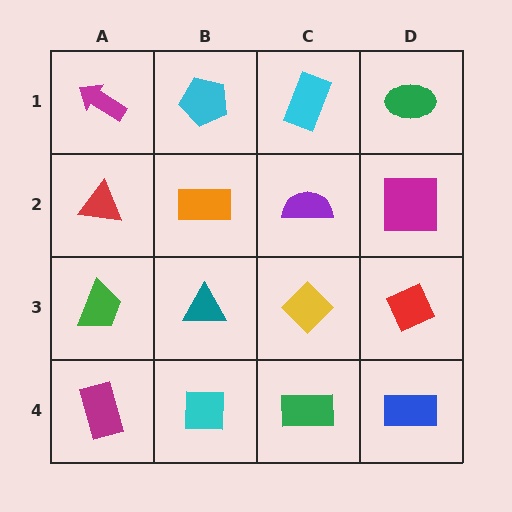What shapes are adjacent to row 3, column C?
A purple semicircle (row 2, column C), a green rectangle (row 4, column C), a teal triangle (row 3, column B), a red diamond (row 3, column D).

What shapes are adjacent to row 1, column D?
A magenta square (row 2, column D), a cyan rectangle (row 1, column C).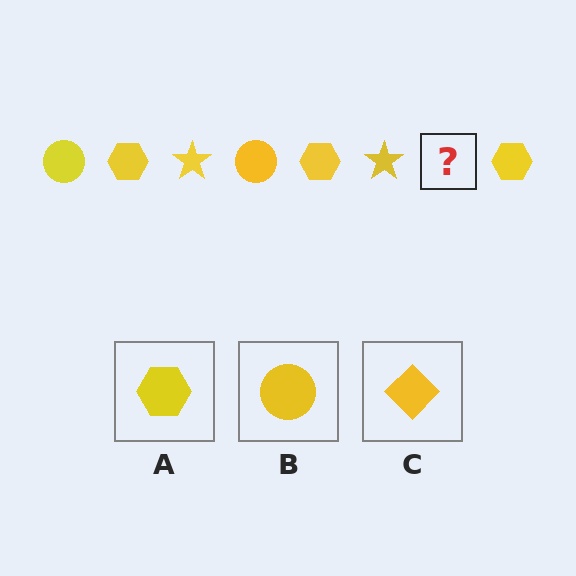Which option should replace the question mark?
Option B.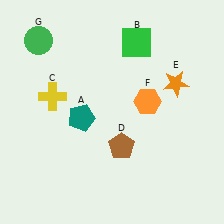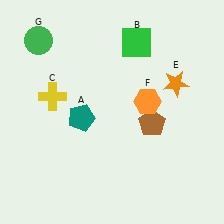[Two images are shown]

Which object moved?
The brown pentagon (D) moved right.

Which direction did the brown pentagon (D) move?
The brown pentagon (D) moved right.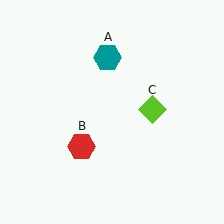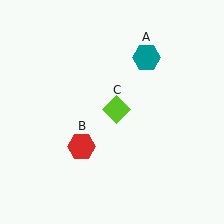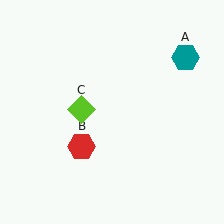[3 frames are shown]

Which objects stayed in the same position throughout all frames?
Red hexagon (object B) remained stationary.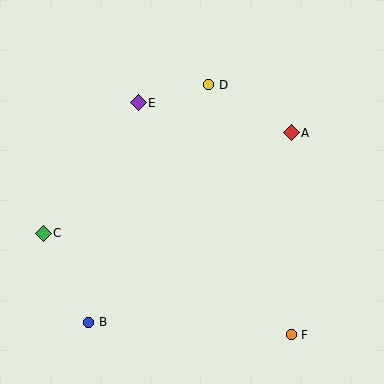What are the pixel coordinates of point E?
Point E is at (138, 103).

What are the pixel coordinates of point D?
Point D is at (209, 85).